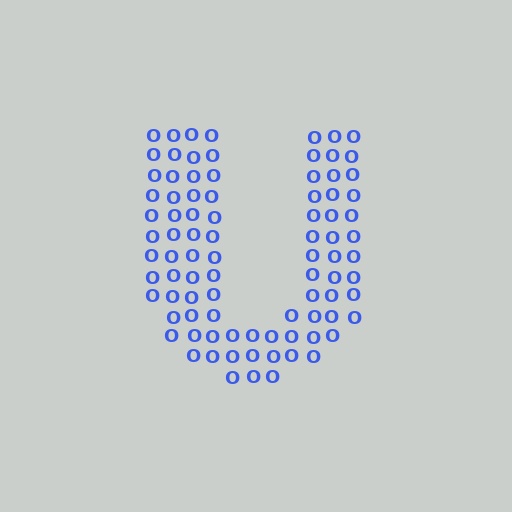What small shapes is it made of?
It is made of small letter O's.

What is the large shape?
The large shape is the letter U.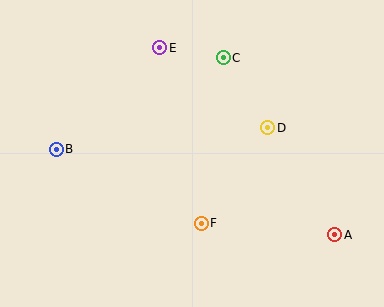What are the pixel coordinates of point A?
Point A is at (335, 235).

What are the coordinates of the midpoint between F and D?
The midpoint between F and D is at (234, 175).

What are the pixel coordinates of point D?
Point D is at (268, 128).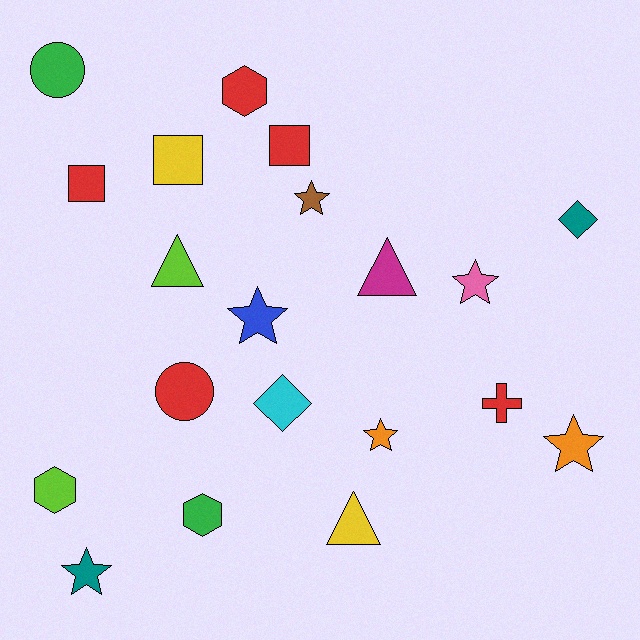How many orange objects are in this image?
There are 2 orange objects.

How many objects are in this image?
There are 20 objects.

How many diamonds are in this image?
There are 2 diamonds.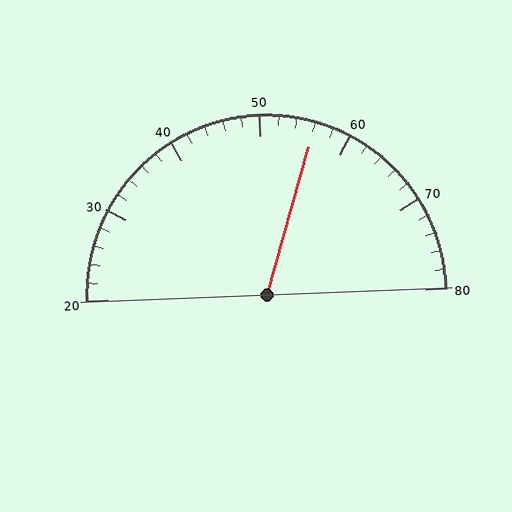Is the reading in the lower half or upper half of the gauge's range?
The reading is in the upper half of the range (20 to 80).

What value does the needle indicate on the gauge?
The needle indicates approximately 56.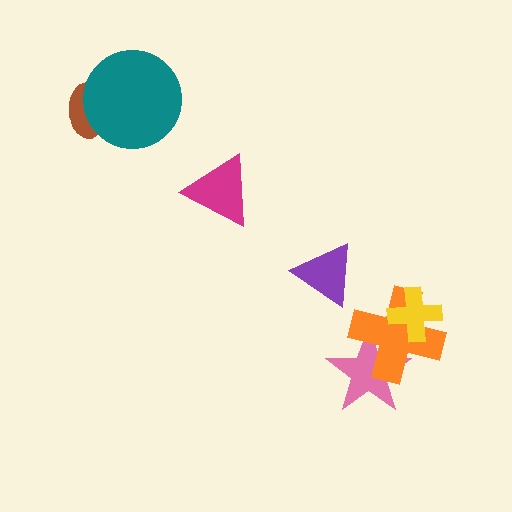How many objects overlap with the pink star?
1 object overlaps with the pink star.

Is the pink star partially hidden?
Yes, it is partially covered by another shape.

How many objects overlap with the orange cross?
2 objects overlap with the orange cross.